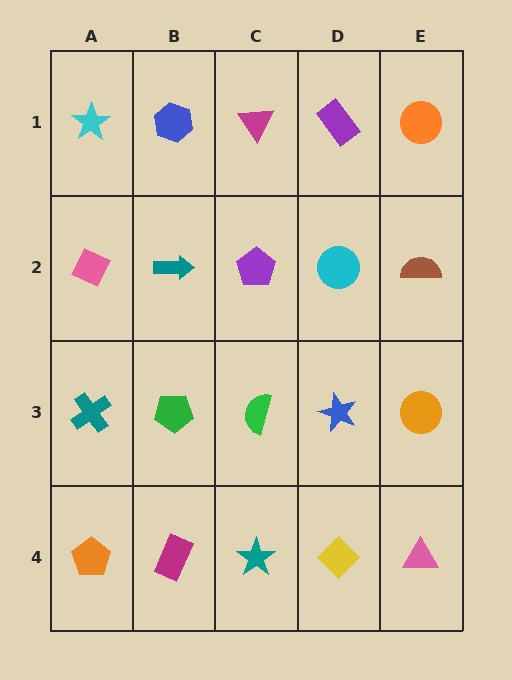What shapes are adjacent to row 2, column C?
A magenta triangle (row 1, column C), a green semicircle (row 3, column C), a teal arrow (row 2, column B), a cyan circle (row 2, column D).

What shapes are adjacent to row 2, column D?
A purple rectangle (row 1, column D), a blue star (row 3, column D), a purple pentagon (row 2, column C), a brown semicircle (row 2, column E).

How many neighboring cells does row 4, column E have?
2.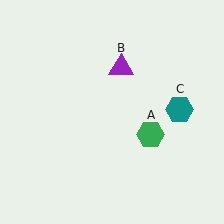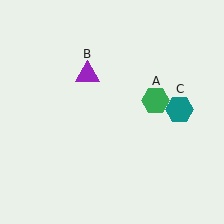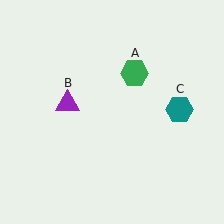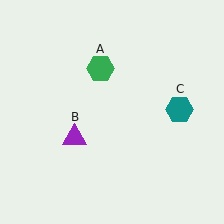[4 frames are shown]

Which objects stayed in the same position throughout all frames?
Teal hexagon (object C) remained stationary.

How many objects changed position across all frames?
2 objects changed position: green hexagon (object A), purple triangle (object B).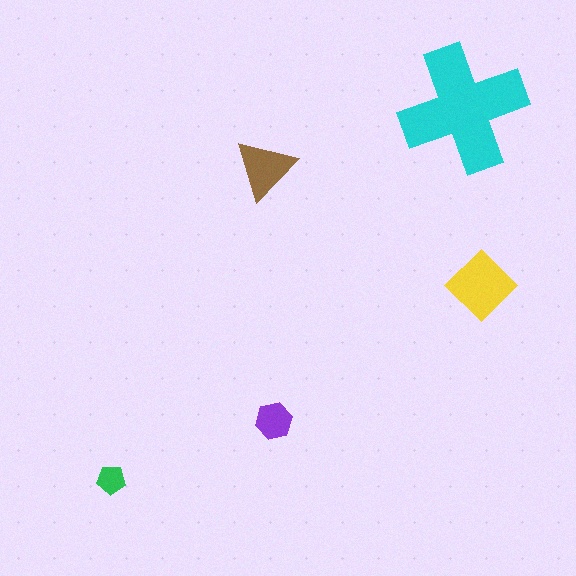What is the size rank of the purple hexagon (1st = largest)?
4th.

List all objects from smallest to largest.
The green pentagon, the purple hexagon, the brown triangle, the yellow diamond, the cyan cross.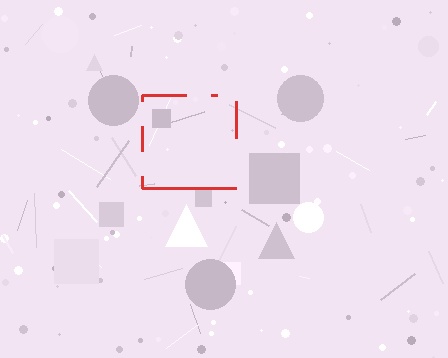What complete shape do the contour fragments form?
The contour fragments form a square.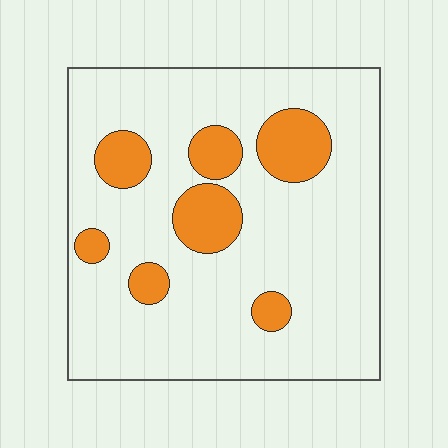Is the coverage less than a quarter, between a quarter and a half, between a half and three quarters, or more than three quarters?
Less than a quarter.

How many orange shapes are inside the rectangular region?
7.